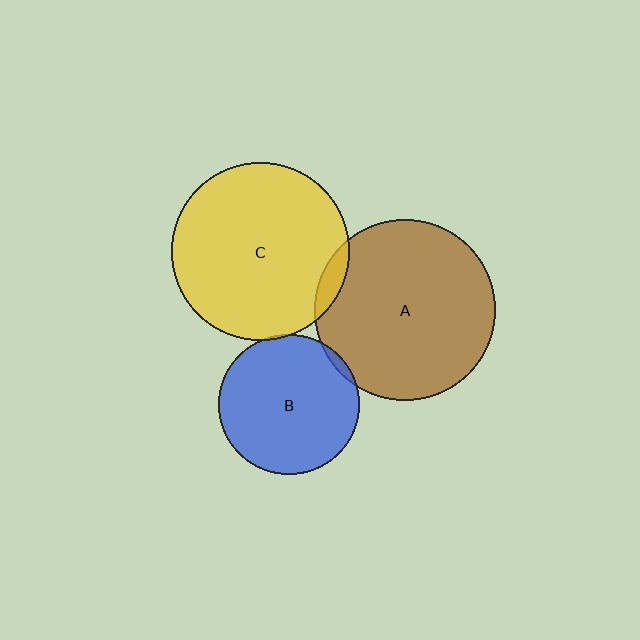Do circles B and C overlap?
Yes.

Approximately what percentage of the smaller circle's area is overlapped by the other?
Approximately 5%.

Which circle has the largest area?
Circle A (brown).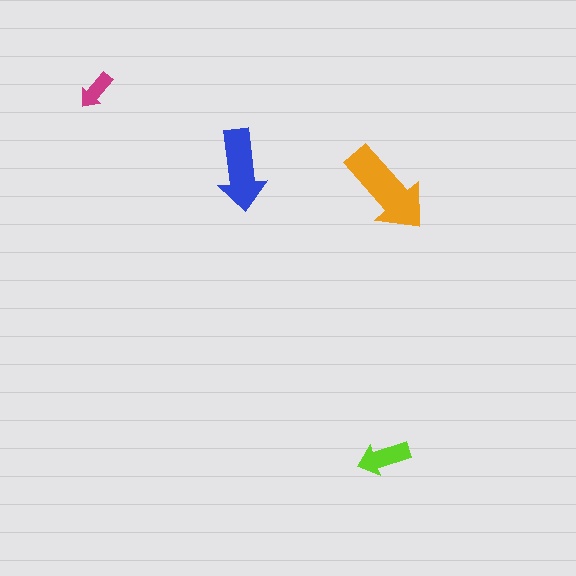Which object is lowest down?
The lime arrow is bottommost.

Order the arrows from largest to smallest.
the orange one, the blue one, the lime one, the magenta one.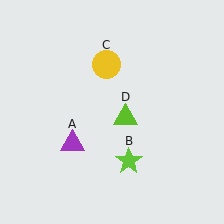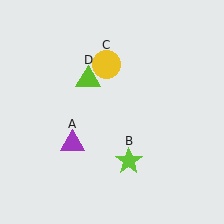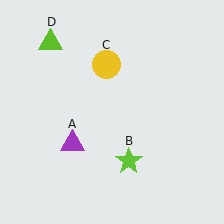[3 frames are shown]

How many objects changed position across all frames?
1 object changed position: lime triangle (object D).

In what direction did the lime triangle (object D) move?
The lime triangle (object D) moved up and to the left.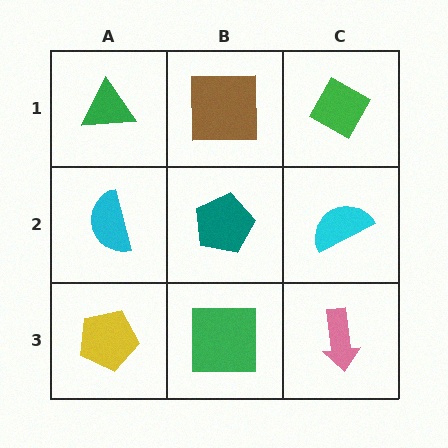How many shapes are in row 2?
3 shapes.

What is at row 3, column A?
A yellow pentagon.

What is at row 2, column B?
A teal pentagon.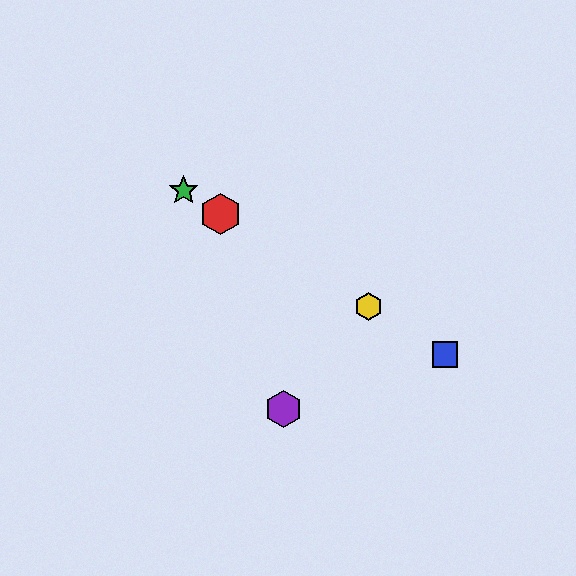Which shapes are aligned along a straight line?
The red hexagon, the blue square, the green star, the yellow hexagon are aligned along a straight line.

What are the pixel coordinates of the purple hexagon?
The purple hexagon is at (284, 409).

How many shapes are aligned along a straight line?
4 shapes (the red hexagon, the blue square, the green star, the yellow hexagon) are aligned along a straight line.